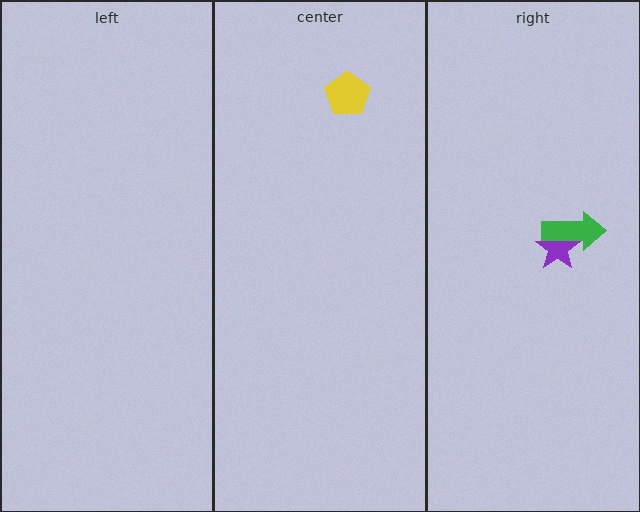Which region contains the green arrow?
The right region.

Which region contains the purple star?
The right region.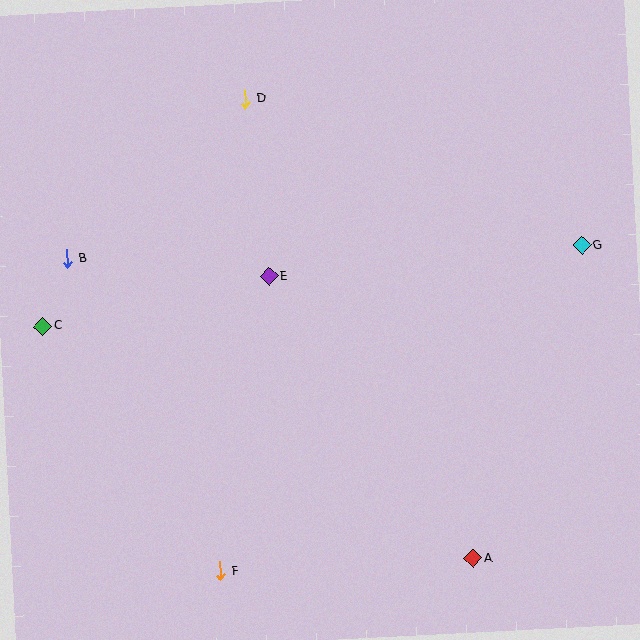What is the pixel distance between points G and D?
The distance between G and D is 367 pixels.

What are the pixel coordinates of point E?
Point E is at (269, 276).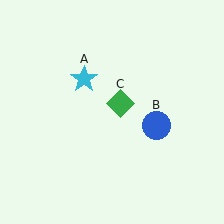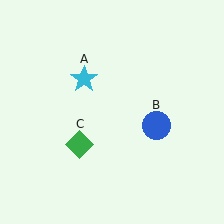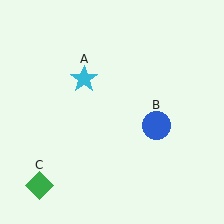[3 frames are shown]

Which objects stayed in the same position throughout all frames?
Cyan star (object A) and blue circle (object B) remained stationary.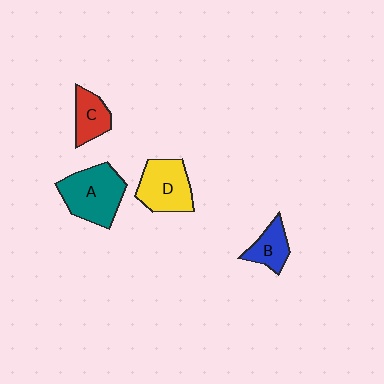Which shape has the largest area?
Shape A (teal).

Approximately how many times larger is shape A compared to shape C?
Approximately 1.9 times.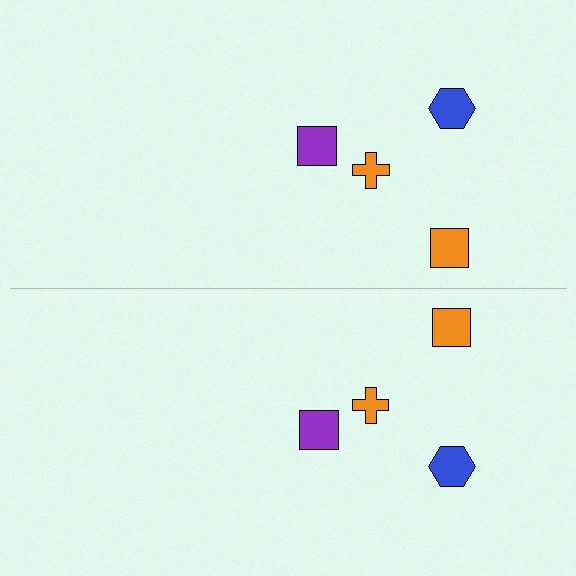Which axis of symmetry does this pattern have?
The pattern has a horizontal axis of symmetry running through the center of the image.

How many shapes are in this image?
There are 8 shapes in this image.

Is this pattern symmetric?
Yes, this pattern has bilateral (reflection) symmetry.